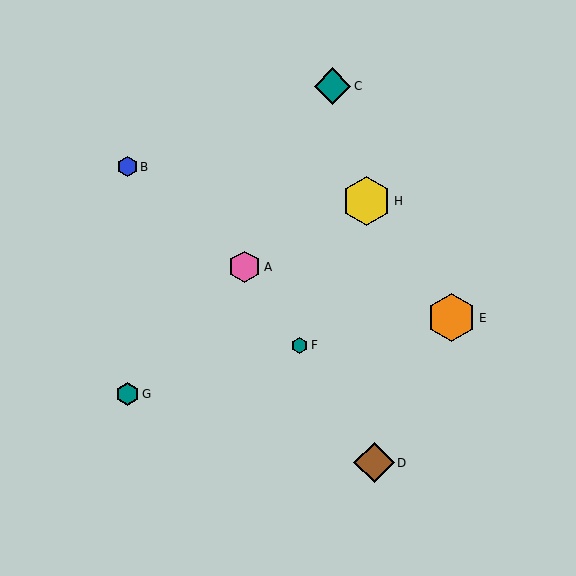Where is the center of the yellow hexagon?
The center of the yellow hexagon is at (366, 201).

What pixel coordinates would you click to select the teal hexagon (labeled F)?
Click at (300, 345) to select the teal hexagon F.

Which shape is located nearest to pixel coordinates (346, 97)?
The teal diamond (labeled C) at (333, 86) is nearest to that location.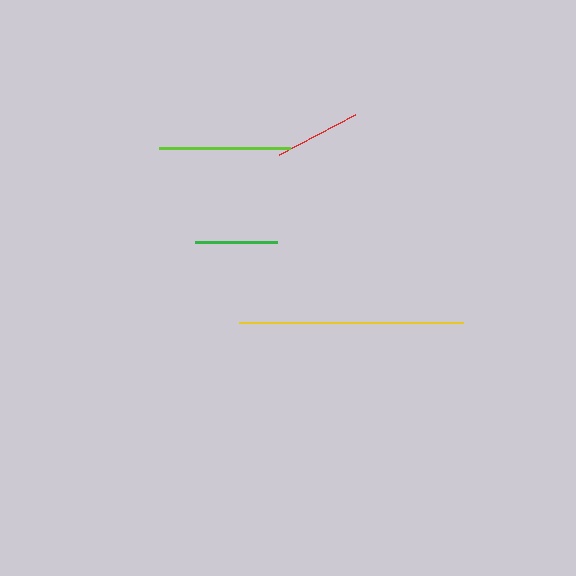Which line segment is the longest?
The yellow line is the longest at approximately 224 pixels.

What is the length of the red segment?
The red segment is approximately 86 pixels long.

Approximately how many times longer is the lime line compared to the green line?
The lime line is approximately 1.6 times the length of the green line.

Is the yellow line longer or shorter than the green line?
The yellow line is longer than the green line.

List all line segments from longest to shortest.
From longest to shortest: yellow, lime, red, green.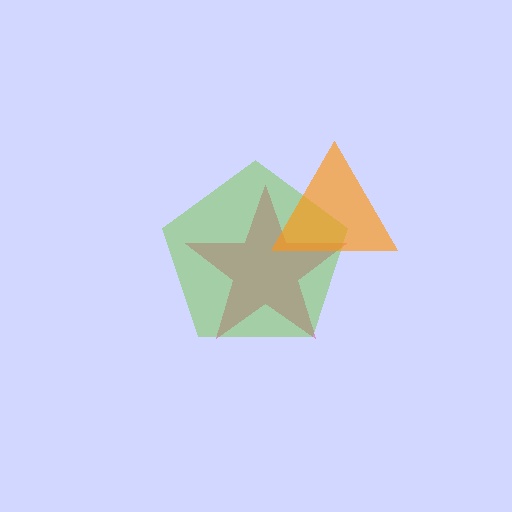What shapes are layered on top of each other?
The layered shapes are: a pink star, a lime pentagon, an orange triangle.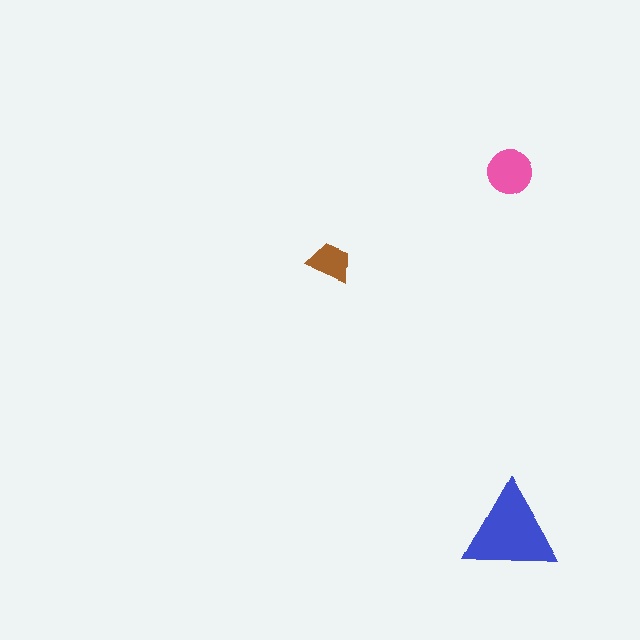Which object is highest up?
The pink circle is topmost.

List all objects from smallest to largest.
The brown trapezoid, the pink circle, the blue triangle.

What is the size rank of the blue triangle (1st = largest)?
1st.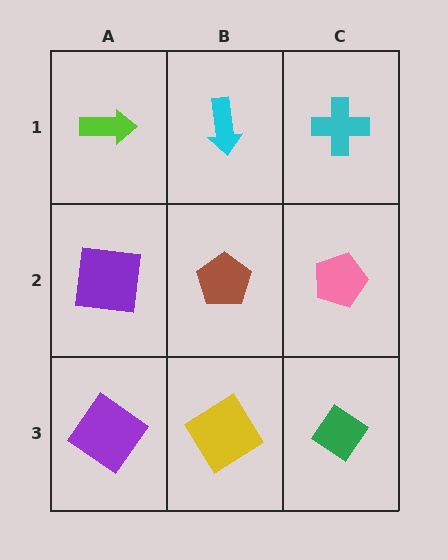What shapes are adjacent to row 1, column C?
A pink pentagon (row 2, column C), a cyan arrow (row 1, column B).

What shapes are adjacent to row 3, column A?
A purple square (row 2, column A), a yellow diamond (row 3, column B).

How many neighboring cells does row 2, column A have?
3.